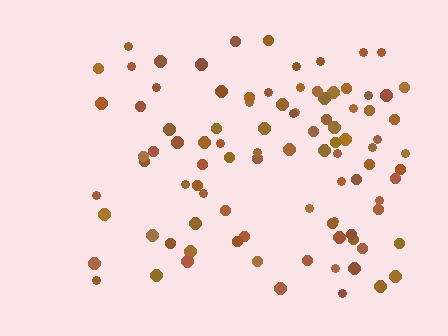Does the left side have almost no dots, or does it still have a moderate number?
Still a moderate number, just noticeably fewer than the right.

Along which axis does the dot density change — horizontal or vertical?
Horizontal.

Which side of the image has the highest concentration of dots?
The right.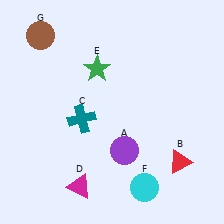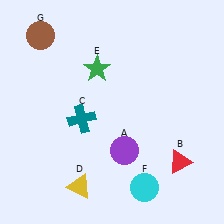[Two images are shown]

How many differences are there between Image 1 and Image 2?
There is 1 difference between the two images.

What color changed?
The triangle (D) changed from magenta in Image 1 to yellow in Image 2.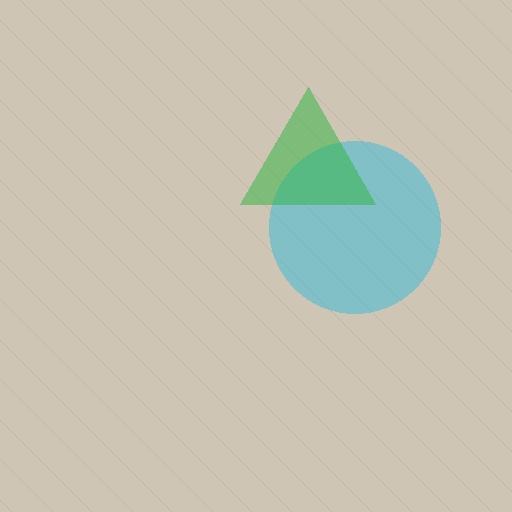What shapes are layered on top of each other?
The layered shapes are: a cyan circle, a green triangle.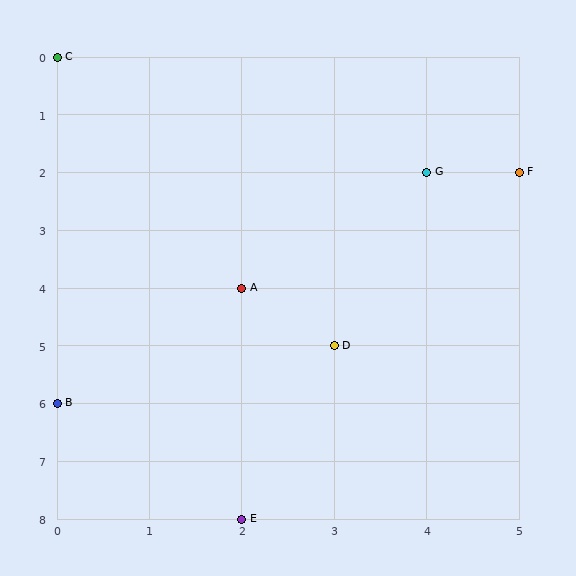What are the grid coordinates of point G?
Point G is at grid coordinates (4, 2).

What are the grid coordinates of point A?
Point A is at grid coordinates (2, 4).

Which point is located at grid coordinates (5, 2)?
Point F is at (5, 2).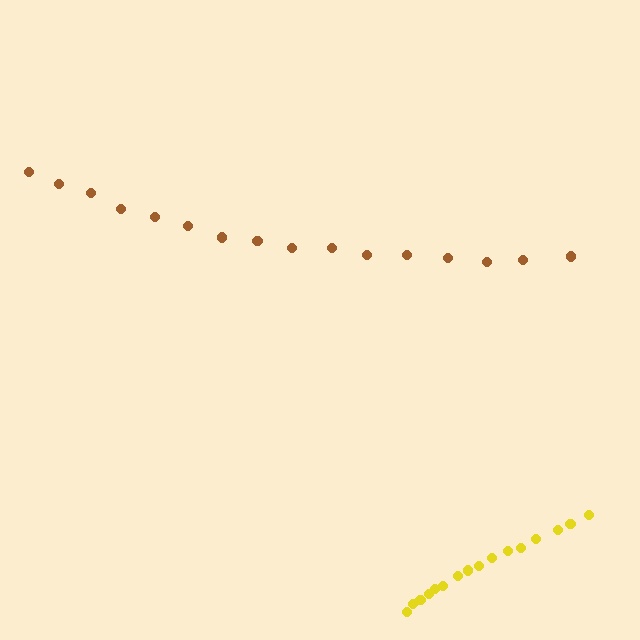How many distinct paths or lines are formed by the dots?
There are 2 distinct paths.